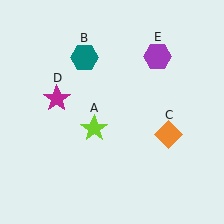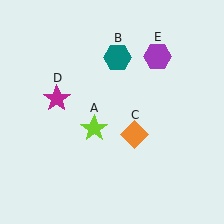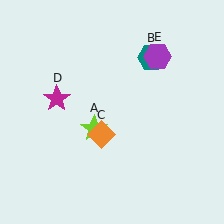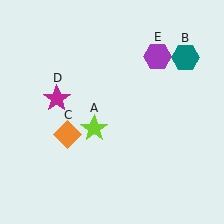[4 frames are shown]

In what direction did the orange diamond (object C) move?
The orange diamond (object C) moved left.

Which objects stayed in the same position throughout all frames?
Lime star (object A) and magenta star (object D) and purple hexagon (object E) remained stationary.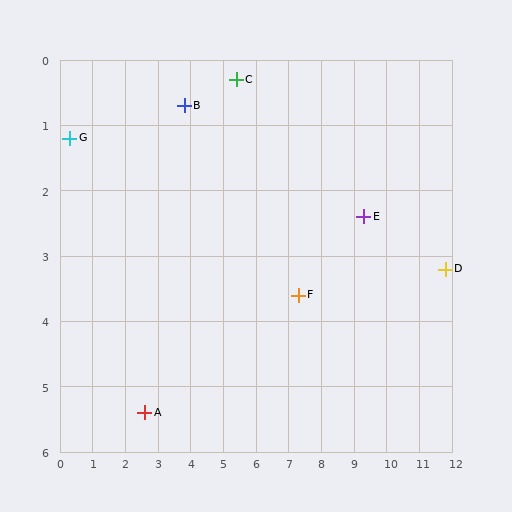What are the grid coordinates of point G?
Point G is at approximately (0.3, 1.2).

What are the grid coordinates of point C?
Point C is at approximately (5.4, 0.3).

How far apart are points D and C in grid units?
Points D and C are about 7.0 grid units apart.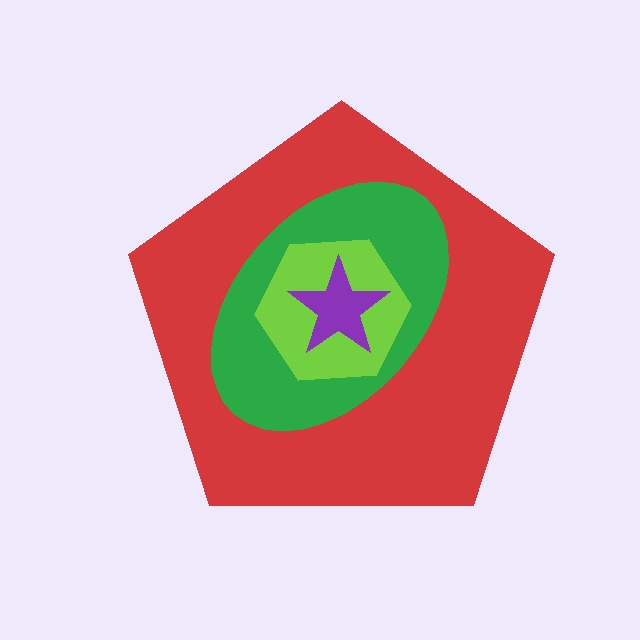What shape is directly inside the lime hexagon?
The purple star.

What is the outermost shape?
The red pentagon.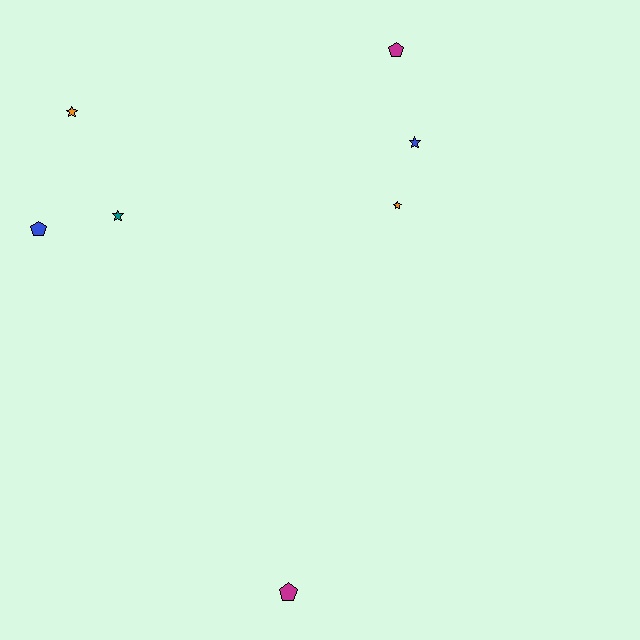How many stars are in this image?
There are 4 stars.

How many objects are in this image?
There are 7 objects.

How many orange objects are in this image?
There are 2 orange objects.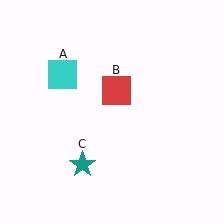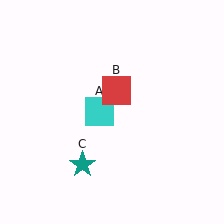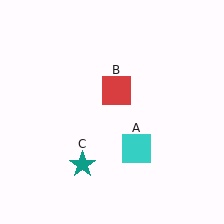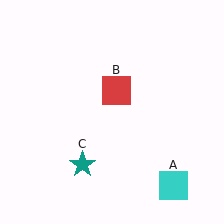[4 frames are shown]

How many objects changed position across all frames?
1 object changed position: cyan square (object A).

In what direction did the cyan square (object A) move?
The cyan square (object A) moved down and to the right.